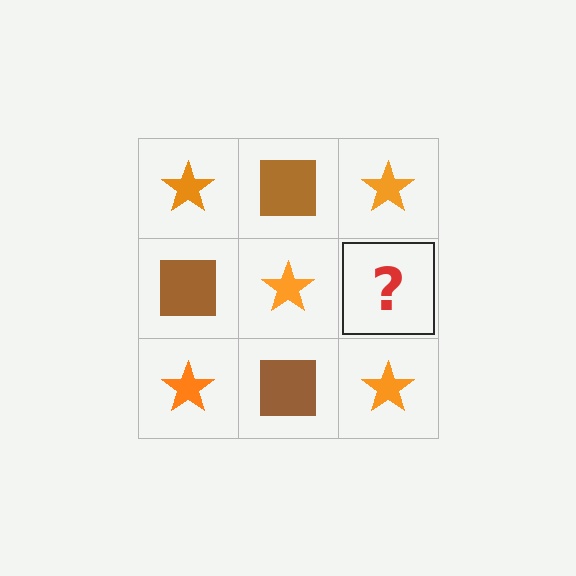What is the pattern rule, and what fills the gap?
The rule is that it alternates orange star and brown square in a checkerboard pattern. The gap should be filled with a brown square.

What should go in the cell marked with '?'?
The missing cell should contain a brown square.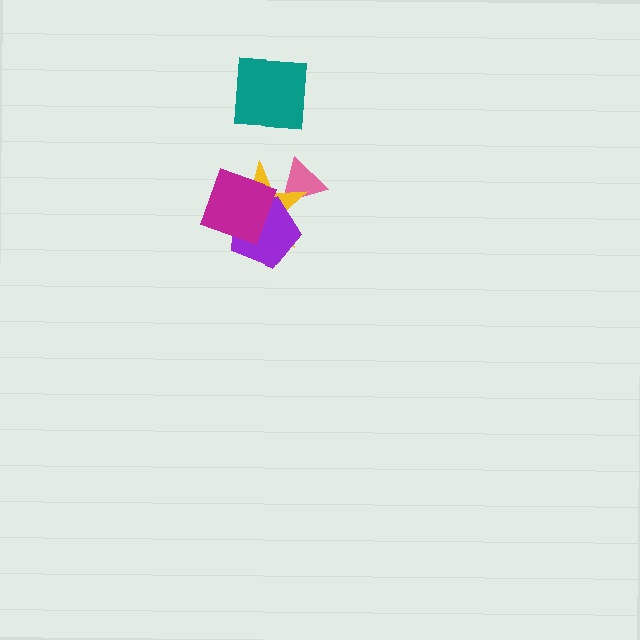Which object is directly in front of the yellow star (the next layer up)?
The purple pentagon is directly in front of the yellow star.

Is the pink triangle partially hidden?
Yes, it is partially covered by another shape.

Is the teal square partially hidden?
No, no other shape covers it.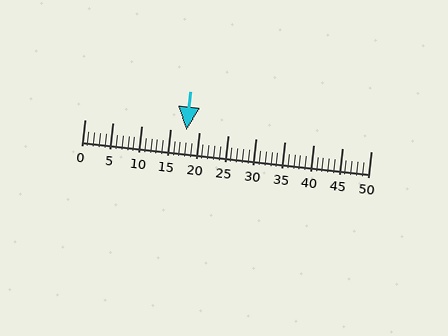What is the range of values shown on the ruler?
The ruler shows values from 0 to 50.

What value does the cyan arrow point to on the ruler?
The cyan arrow points to approximately 18.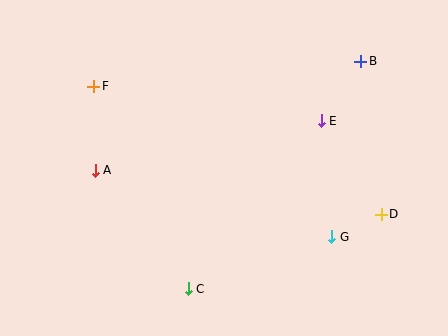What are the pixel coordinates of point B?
Point B is at (361, 61).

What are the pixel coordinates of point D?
Point D is at (381, 214).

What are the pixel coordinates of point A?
Point A is at (95, 170).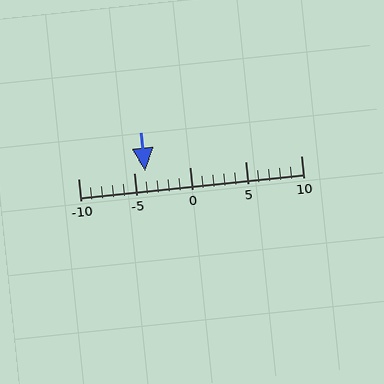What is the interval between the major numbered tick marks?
The major tick marks are spaced 5 units apart.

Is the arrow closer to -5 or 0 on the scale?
The arrow is closer to -5.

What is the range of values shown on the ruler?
The ruler shows values from -10 to 10.